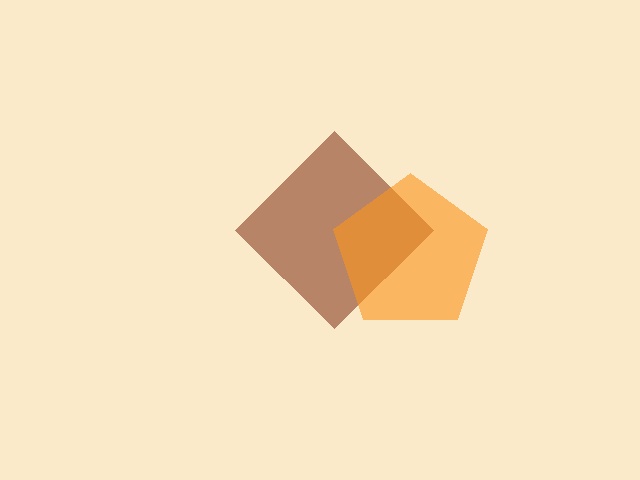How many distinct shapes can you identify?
There are 2 distinct shapes: a brown diamond, an orange pentagon.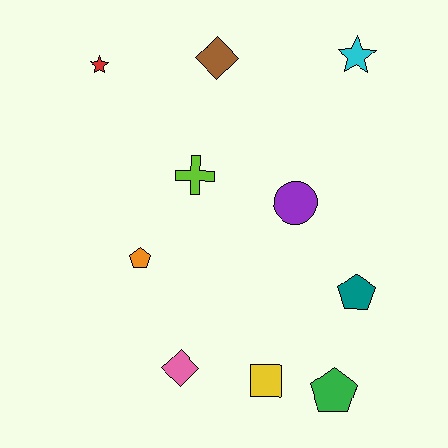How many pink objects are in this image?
There is 1 pink object.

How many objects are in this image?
There are 10 objects.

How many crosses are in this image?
There is 1 cross.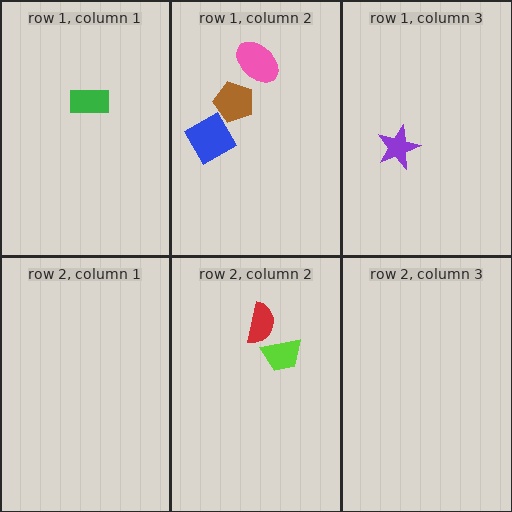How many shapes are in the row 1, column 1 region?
1.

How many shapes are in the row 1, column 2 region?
3.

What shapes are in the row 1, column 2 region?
The brown pentagon, the pink ellipse, the blue diamond.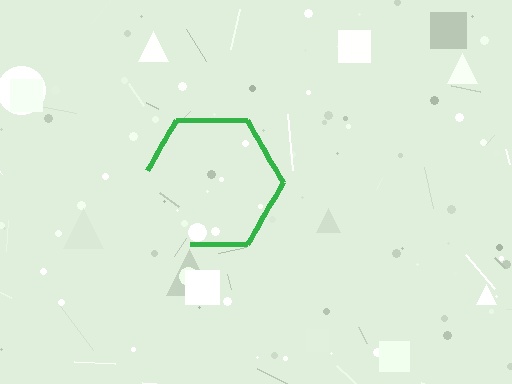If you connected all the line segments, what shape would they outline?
They would outline a hexagon.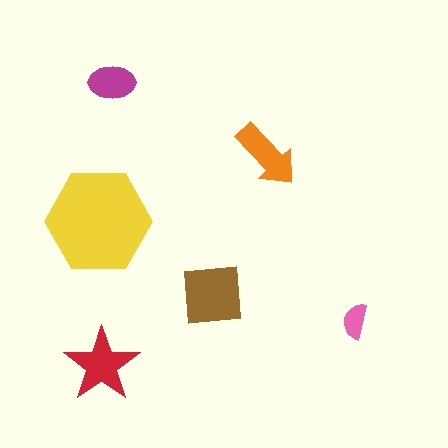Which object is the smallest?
The pink semicircle.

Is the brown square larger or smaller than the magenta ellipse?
Larger.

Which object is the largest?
The yellow hexagon.